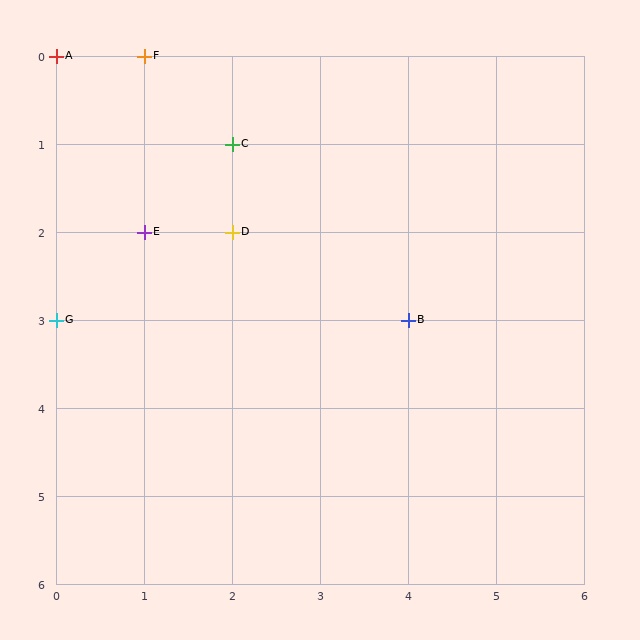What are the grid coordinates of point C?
Point C is at grid coordinates (2, 1).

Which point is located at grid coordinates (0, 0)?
Point A is at (0, 0).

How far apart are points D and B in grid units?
Points D and B are 2 columns and 1 row apart (about 2.2 grid units diagonally).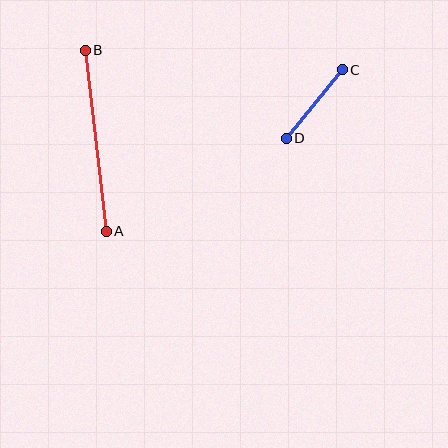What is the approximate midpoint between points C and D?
The midpoint is at approximately (314, 104) pixels.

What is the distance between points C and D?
The distance is approximately 89 pixels.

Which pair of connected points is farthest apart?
Points A and B are farthest apart.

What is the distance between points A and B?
The distance is approximately 182 pixels.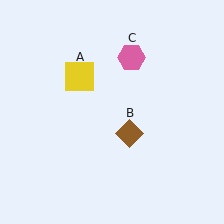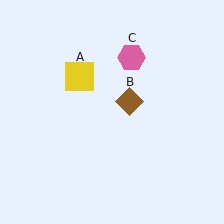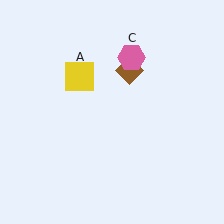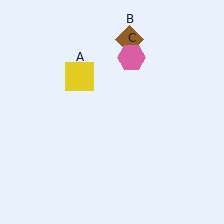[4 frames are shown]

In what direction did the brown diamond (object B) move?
The brown diamond (object B) moved up.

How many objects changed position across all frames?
1 object changed position: brown diamond (object B).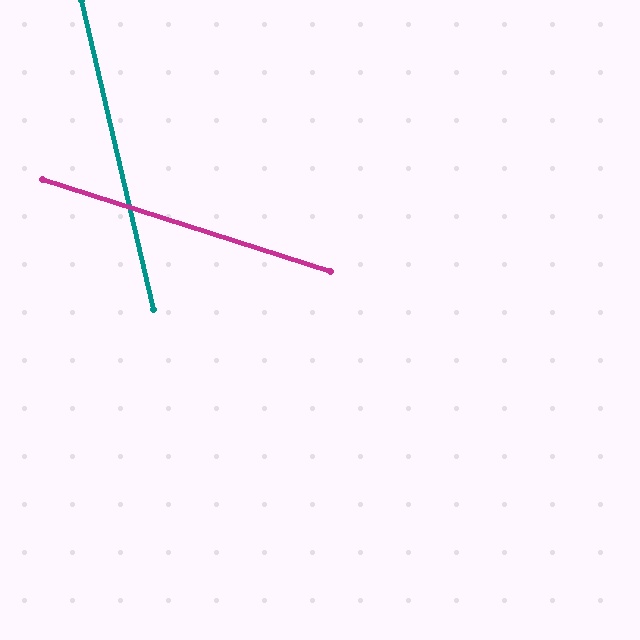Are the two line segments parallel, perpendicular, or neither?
Neither parallel nor perpendicular — they differ by about 59°.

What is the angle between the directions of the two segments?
Approximately 59 degrees.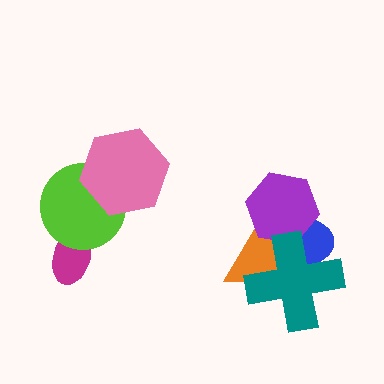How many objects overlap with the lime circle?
2 objects overlap with the lime circle.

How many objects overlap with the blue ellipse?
3 objects overlap with the blue ellipse.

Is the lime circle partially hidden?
Yes, it is partially covered by another shape.